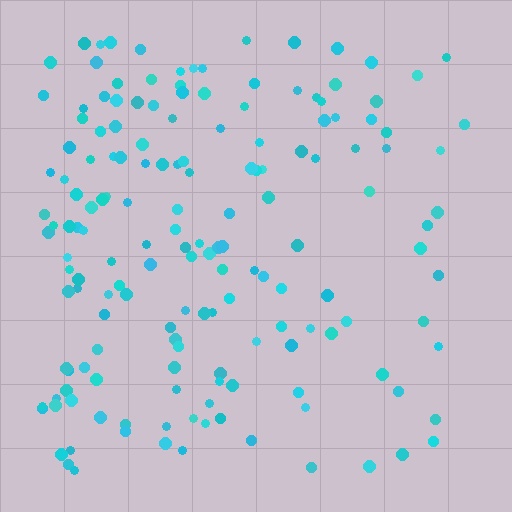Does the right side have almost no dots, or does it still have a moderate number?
Still a moderate number, just noticeably fewer than the left.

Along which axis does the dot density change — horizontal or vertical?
Horizontal.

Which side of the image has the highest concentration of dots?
The left.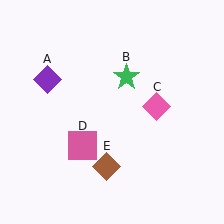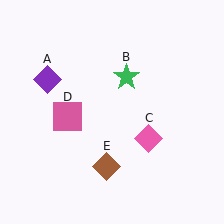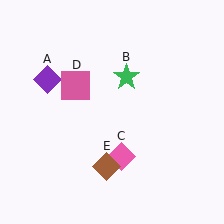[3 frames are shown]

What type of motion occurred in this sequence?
The pink diamond (object C), pink square (object D) rotated clockwise around the center of the scene.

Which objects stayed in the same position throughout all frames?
Purple diamond (object A) and green star (object B) and brown diamond (object E) remained stationary.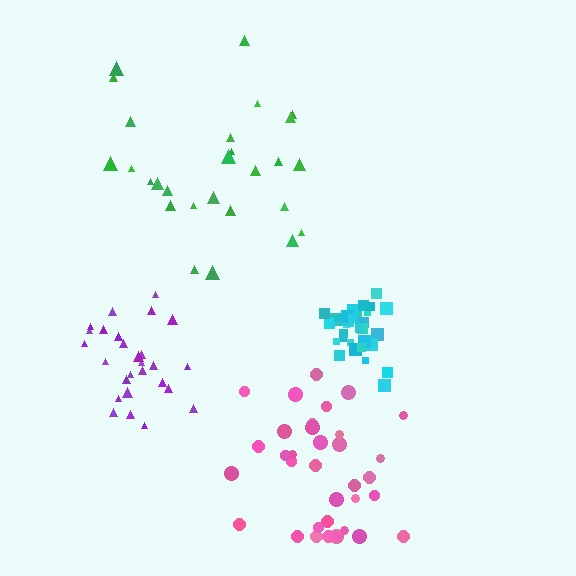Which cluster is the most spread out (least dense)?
Green.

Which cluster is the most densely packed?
Cyan.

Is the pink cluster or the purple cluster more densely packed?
Purple.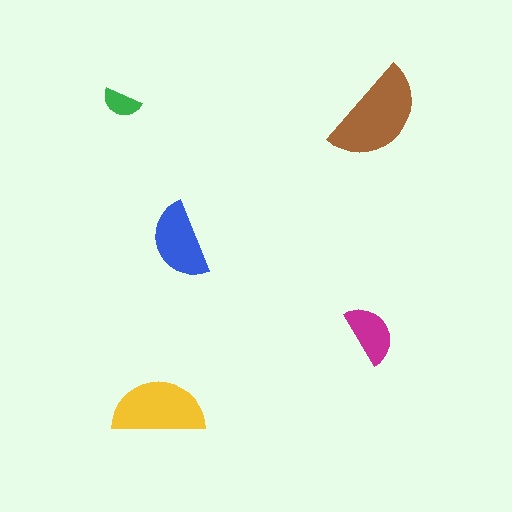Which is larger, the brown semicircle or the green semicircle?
The brown one.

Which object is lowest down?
The yellow semicircle is bottommost.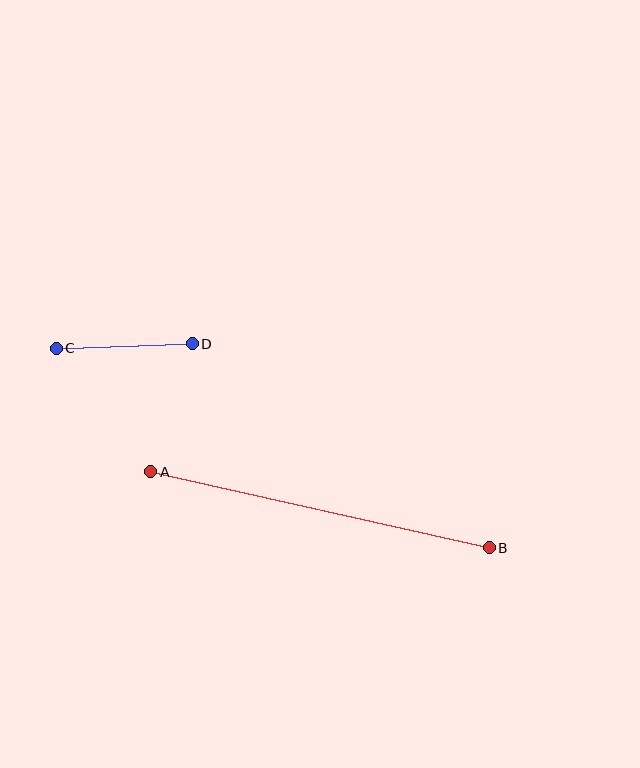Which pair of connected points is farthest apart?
Points A and B are farthest apart.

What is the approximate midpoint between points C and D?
The midpoint is at approximately (124, 346) pixels.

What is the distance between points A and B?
The distance is approximately 347 pixels.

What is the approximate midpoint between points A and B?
The midpoint is at approximately (320, 510) pixels.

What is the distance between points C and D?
The distance is approximately 136 pixels.